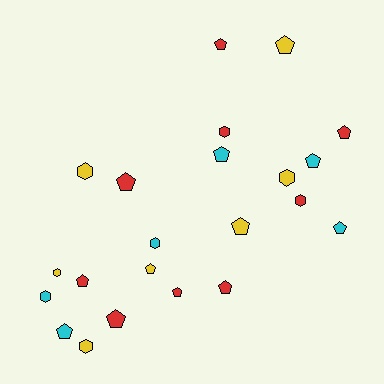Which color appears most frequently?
Red, with 9 objects.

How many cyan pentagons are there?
There are 4 cyan pentagons.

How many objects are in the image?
There are 22 objects.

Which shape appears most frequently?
Pentagon, with 14 objects.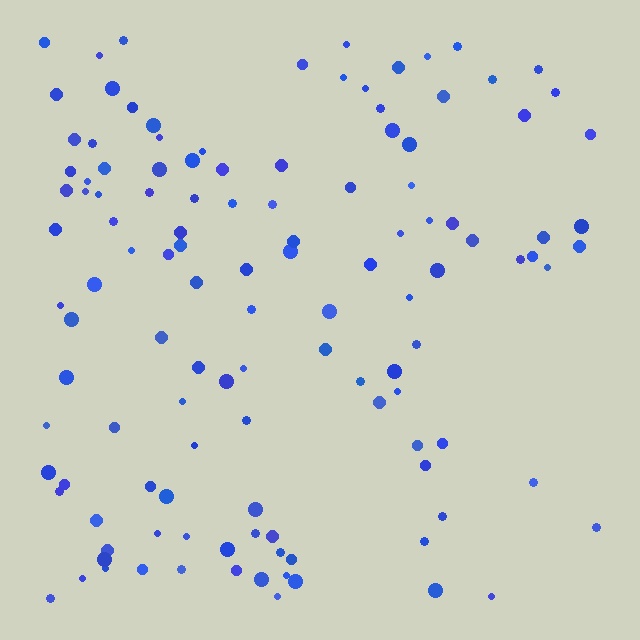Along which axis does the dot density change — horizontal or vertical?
Horizontal.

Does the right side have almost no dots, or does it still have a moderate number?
Still a moderate number, just noticeably fewer than the left.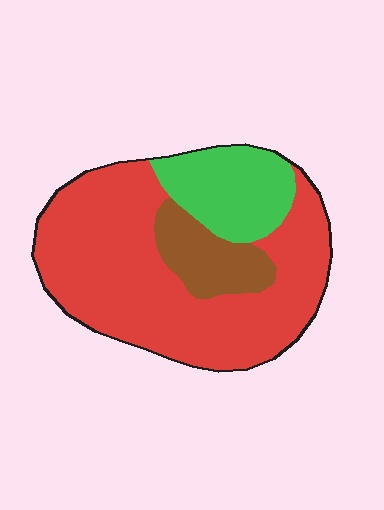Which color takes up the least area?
Brown, at roughly 15%.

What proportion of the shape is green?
Green covers around 20% of the shape.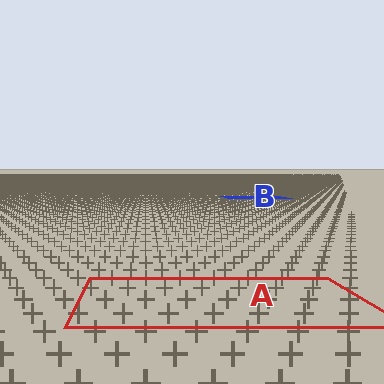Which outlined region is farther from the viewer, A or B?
Region B is farther from the viewer — the texture elements inside it appear smaller and more densely packed.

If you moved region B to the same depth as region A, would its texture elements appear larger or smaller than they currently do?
They would appear larger. At a closer depth, the same texture elements are projected at a bigger on-screen size.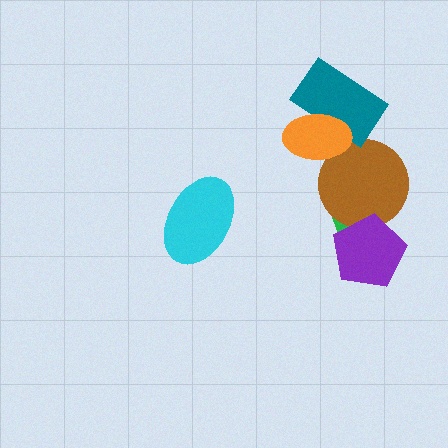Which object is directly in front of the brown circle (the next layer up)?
The purple pentagon is directly in front of the brown circle.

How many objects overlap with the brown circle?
3 objects overlap with the brown circle.